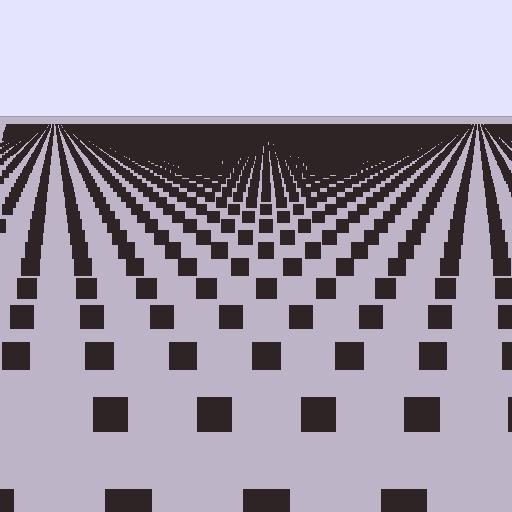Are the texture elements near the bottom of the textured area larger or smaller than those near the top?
Larger. Near the bottom, elements are closer to the viewer and appear at a bigger on-screen size.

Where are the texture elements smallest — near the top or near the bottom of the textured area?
Near the top.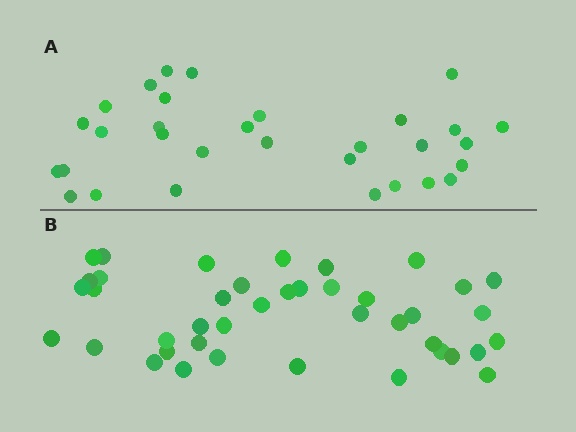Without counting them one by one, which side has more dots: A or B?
Region B (the bottom region) has more dots.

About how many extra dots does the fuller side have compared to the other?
Region B has roughly 10 or so more dots than region A.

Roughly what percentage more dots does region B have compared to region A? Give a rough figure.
About 30% more.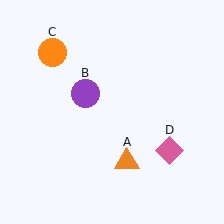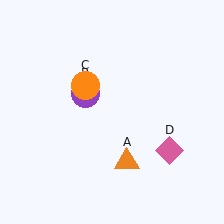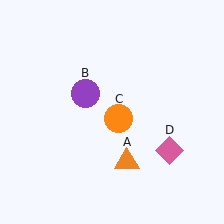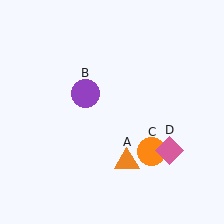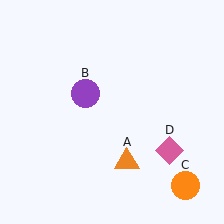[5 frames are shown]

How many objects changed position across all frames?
1 object changed position: orange circle (object C).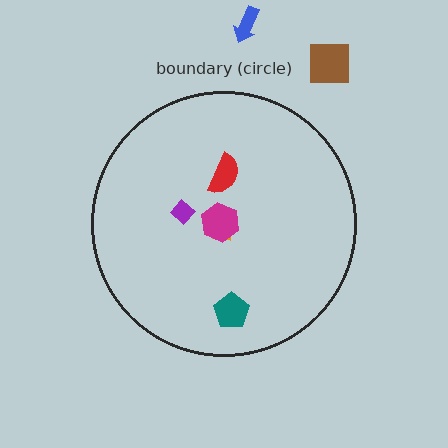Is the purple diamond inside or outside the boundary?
Inside.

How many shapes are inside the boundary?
5 inside, 2 outside.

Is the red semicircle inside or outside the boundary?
Inside.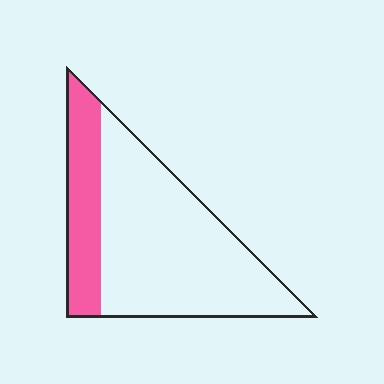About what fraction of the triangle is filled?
About one quarter (1/4).